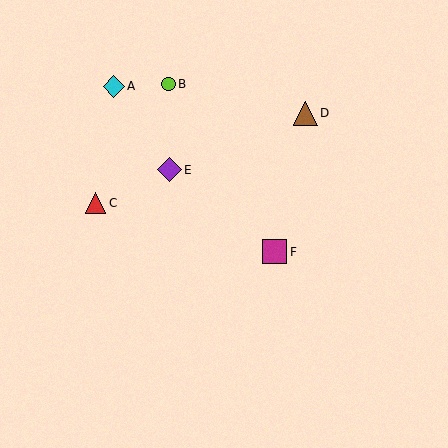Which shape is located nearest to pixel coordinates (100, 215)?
The red triangle (labeled C) at (95, 203) is nearest to that location.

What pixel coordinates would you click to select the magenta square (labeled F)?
Click at (274, 252) to select the magenta square F.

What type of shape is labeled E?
Shape E is a purple diamond.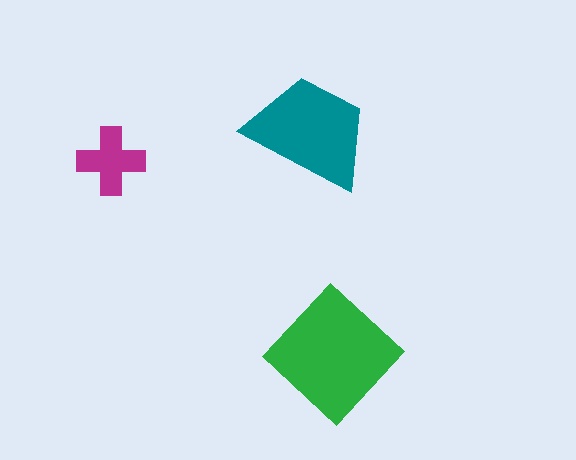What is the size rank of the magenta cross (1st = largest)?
3rd.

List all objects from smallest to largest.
The magenta cross, the teal trapezoid, the green diamond.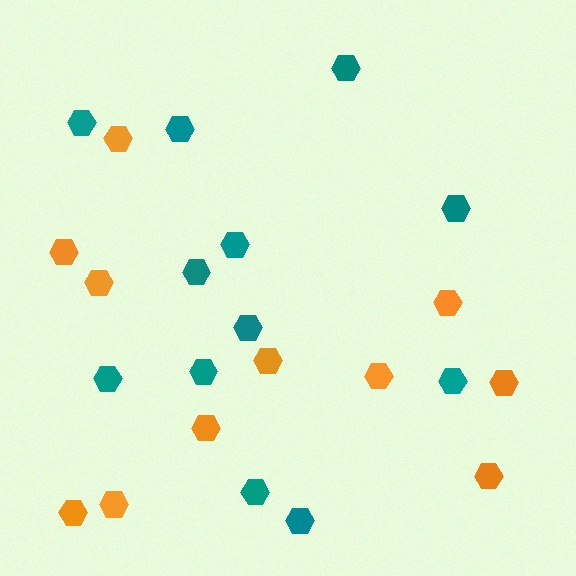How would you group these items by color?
There are 2 groups: one group of orange hexagons (11) and one group of teal hexagons (12).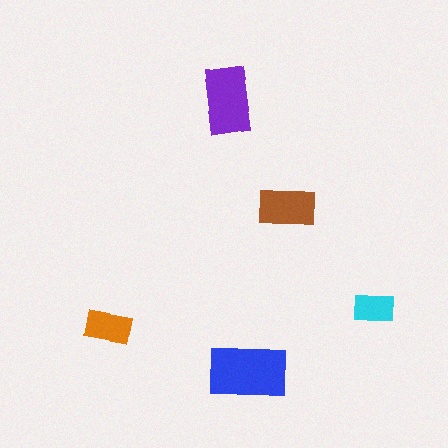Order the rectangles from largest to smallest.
the blue one, the purple one, the brown one, the orange one, the cyan one.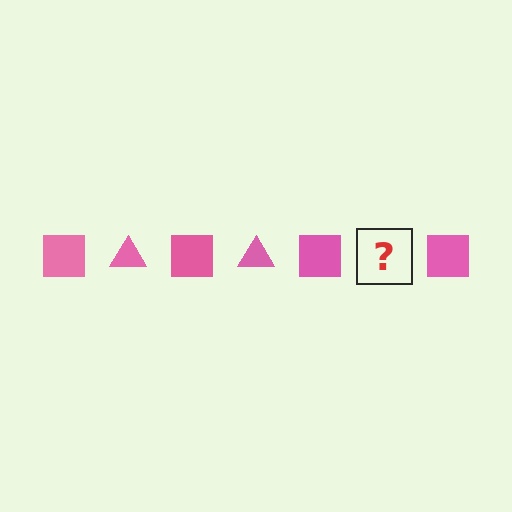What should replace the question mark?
The question mark should be replaced with a pink triangle.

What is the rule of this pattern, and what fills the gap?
The rule is that the pattern cycles through square, triangle shapes in pink. The gap should be filled with a pink triangle.